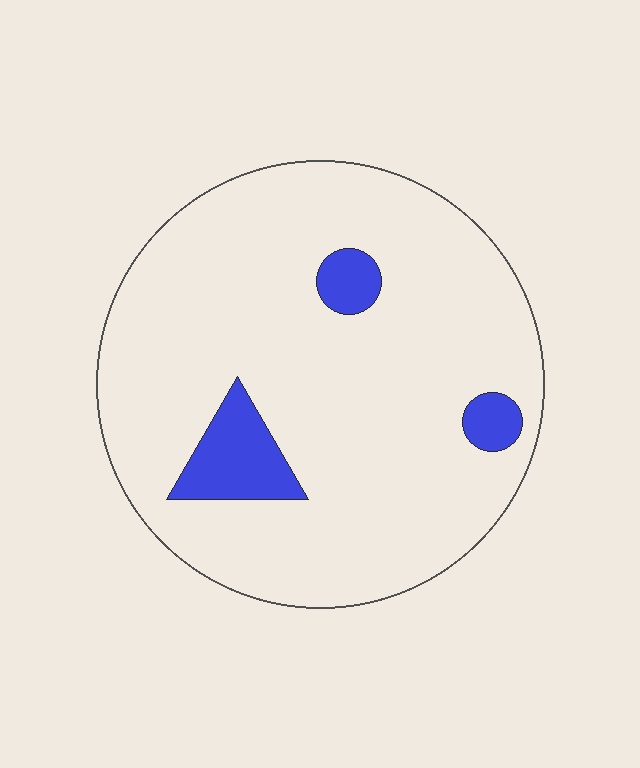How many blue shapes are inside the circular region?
3.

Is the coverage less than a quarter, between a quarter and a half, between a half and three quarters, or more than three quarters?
Less than a quarter.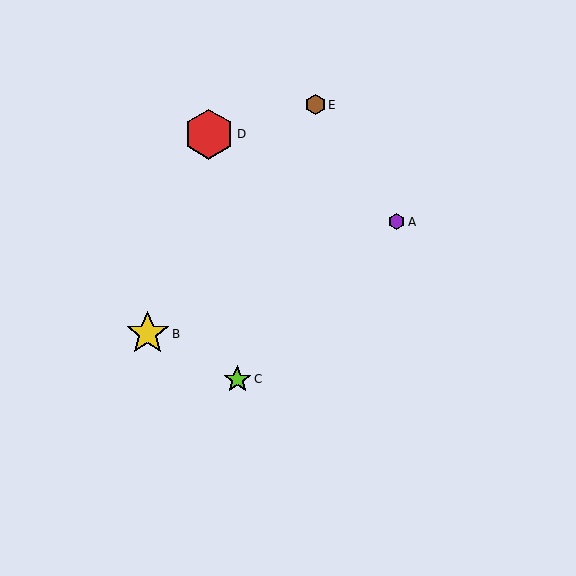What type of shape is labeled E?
Shape E is a brown hexagon.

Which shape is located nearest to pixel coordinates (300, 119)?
The brown hexagon (labeled E) at (315, 105) is nearest to that location.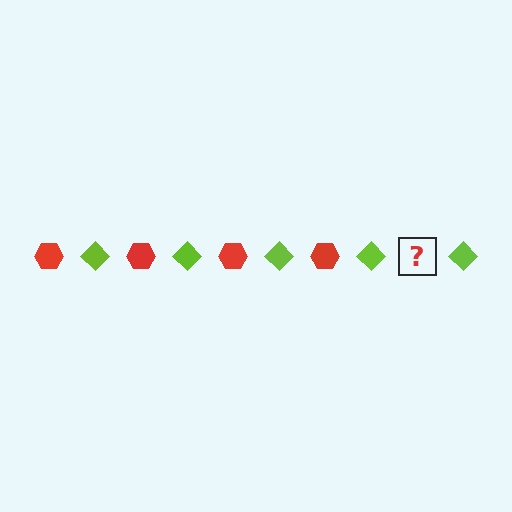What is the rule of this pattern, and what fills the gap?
The rule is that the pattern alternates between red hexagon and lime diamond. The gap should be filled with a red hexagon.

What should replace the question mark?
The question mark should be replaced with a red hexagon.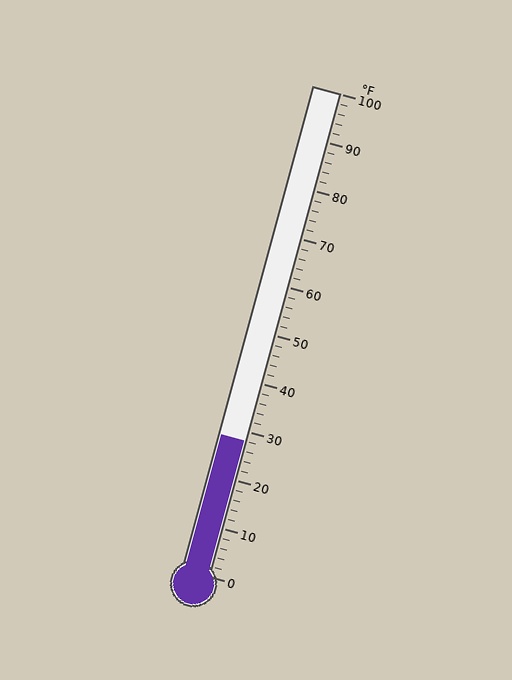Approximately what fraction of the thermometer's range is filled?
The thermometer is filled to approximately 30% of its range.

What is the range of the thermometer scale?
The thermometer scale ranges from 0°F to 100°F.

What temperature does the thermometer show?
The thermometer shows approximately 28°F.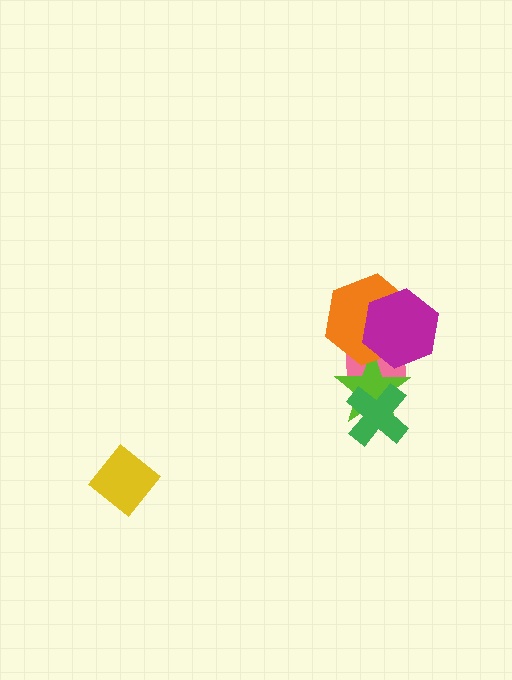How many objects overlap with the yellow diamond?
0 objects overlap with the yellow diamond.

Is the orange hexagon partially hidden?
Yes, it is partially covered by another shape.